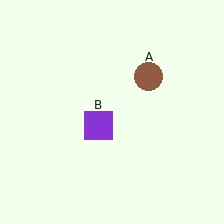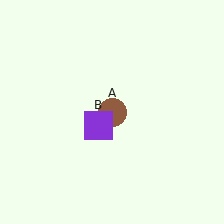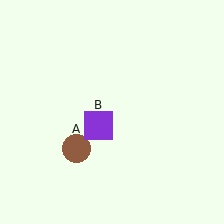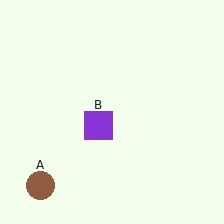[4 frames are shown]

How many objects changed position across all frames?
1 object changed position: brown circle (object A).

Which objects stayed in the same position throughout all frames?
Purple square (object B) remained stationary.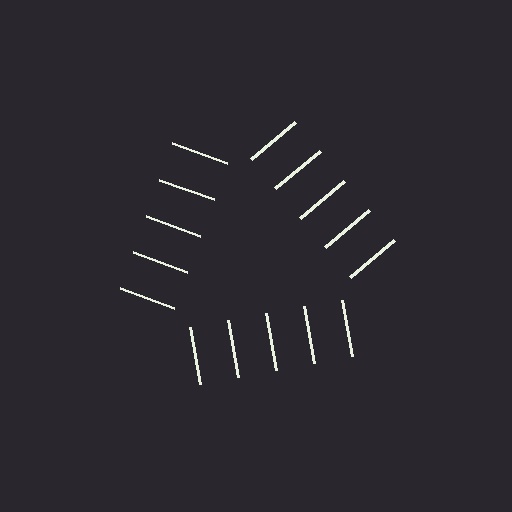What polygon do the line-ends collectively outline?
An illusory triangle — the line segments terminate on its edges but no continuous stroke is drawn.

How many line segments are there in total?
15 — 5 along each of the 3 edges.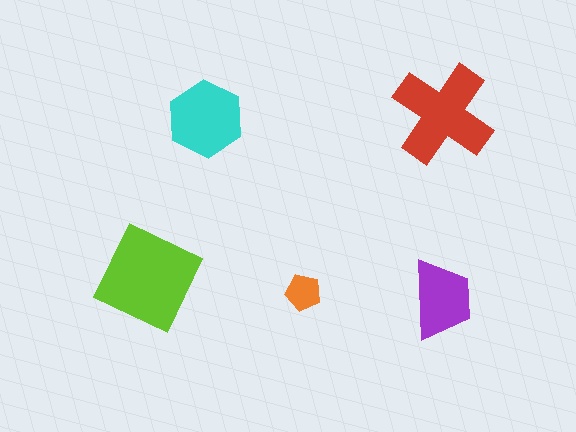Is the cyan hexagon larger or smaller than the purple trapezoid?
Larger.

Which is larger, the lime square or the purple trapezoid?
The lime square.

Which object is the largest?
The lime square.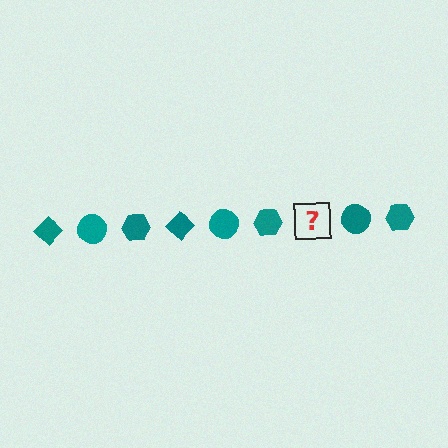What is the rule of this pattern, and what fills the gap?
The rule is that the pattern cycles through diamond, circle, hexagon shapes in teal. The gap should be filled with a teal diamond.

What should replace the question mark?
The question mark should be replaced with a teal diamond.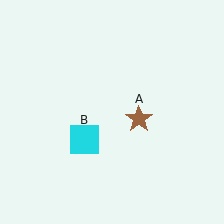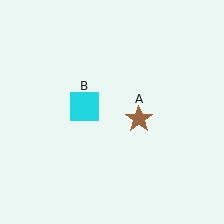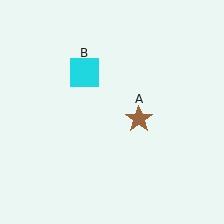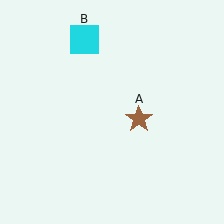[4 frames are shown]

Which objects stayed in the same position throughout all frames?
Brown star (object A) remained stationary.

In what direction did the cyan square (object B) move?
The cyan square (object B) moved up.